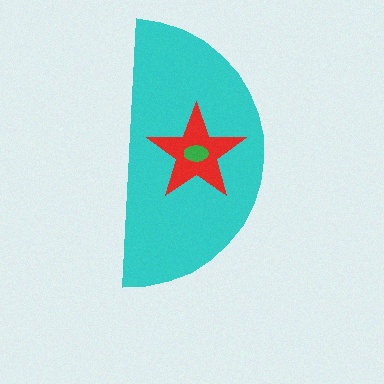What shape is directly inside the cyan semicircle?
The red star.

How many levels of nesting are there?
3.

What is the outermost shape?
The cyan semicircle.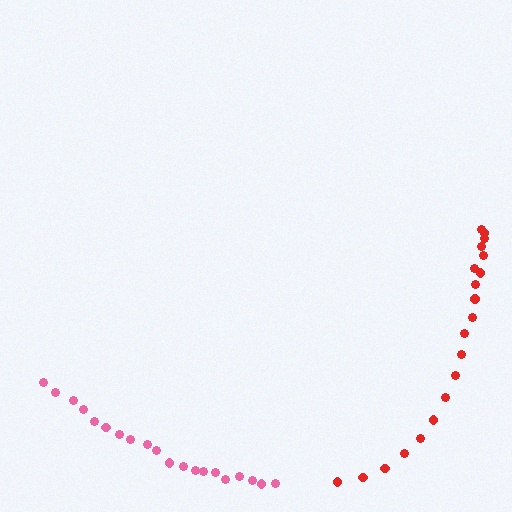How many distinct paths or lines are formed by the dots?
There are 2 distinct paths.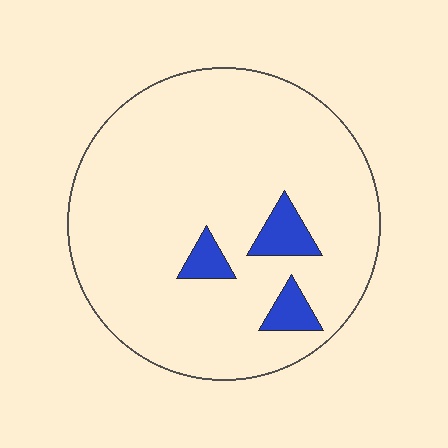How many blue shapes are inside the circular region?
3.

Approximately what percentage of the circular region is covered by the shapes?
Approximately 10%.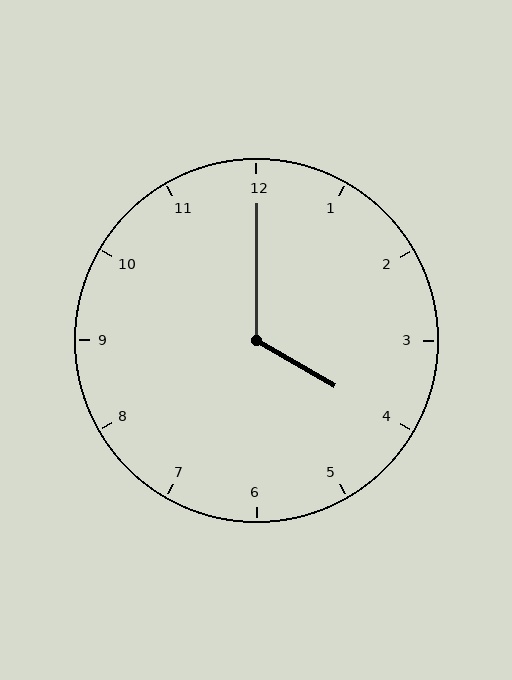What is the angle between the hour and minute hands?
Approximately 120 degrees.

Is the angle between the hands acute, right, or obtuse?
It is obtuse.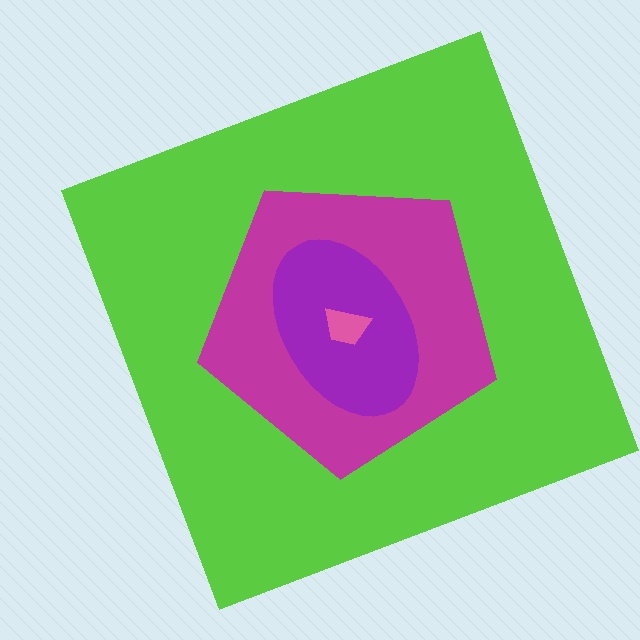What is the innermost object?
The pink trapezoid.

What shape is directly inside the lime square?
The magenta pentagon.